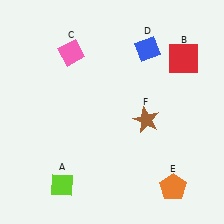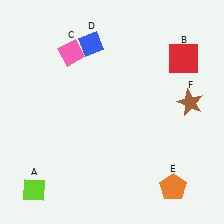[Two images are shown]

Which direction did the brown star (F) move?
The brown star (F) moved right.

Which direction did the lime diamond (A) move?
The lime diamond (A) moved left.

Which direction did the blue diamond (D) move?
The blue diamond (D) moved left.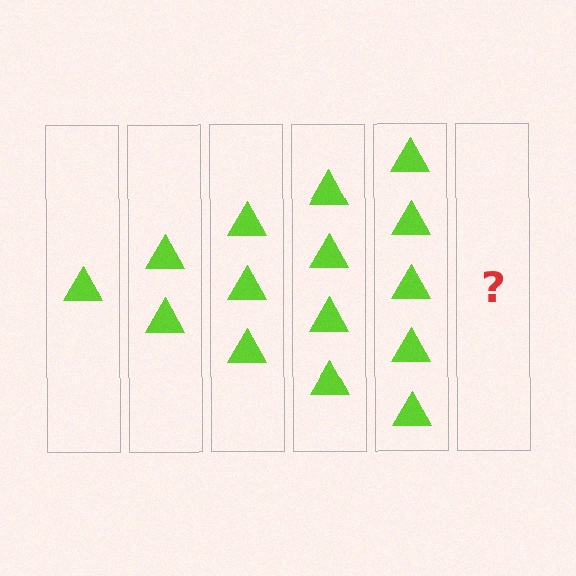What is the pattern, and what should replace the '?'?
The pattern is that each step adds one more triangle. The '?' should be 6 triangles.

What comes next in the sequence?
The next element should be 6 triangles.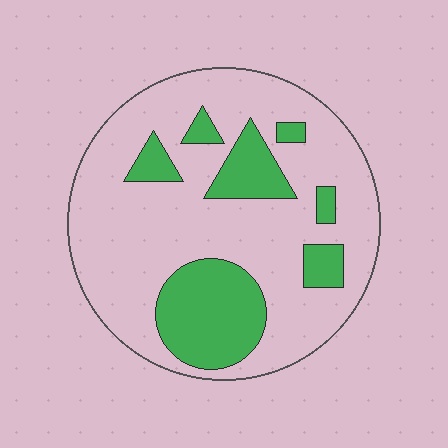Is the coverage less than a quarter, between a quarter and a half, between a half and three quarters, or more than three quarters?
Between a quarter and a half.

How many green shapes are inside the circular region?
7.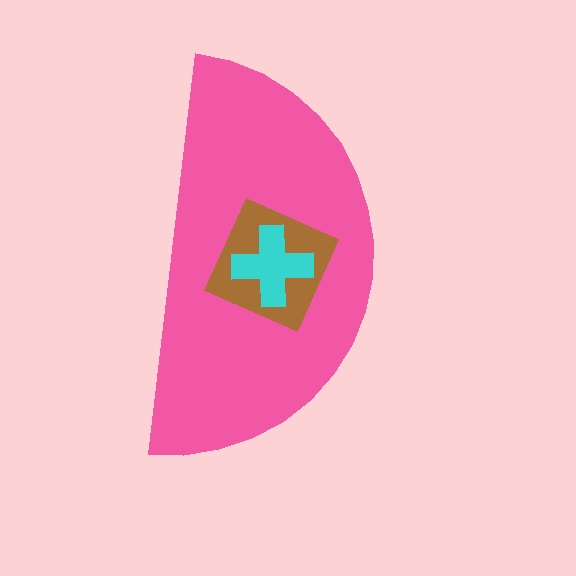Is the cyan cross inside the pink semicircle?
Yes.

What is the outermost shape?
The pink semicircle.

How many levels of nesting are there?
3.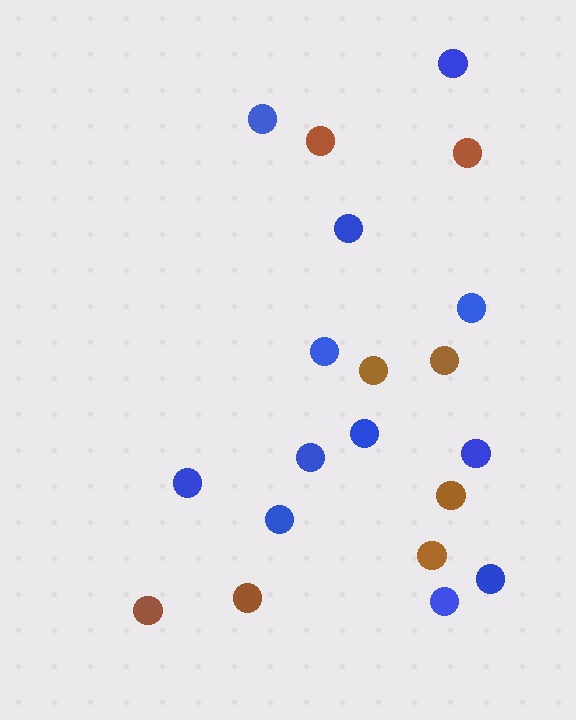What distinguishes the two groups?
There are 2 groups: one group of blue circles (12) and one group of brown circles (8).